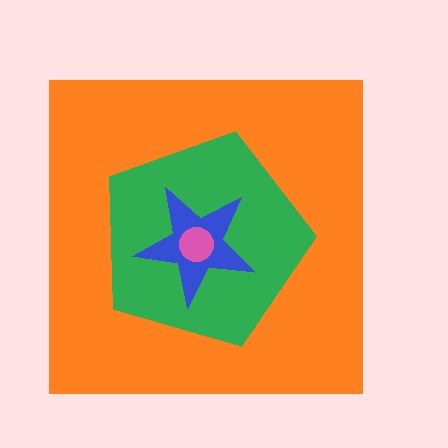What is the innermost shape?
The pink circle.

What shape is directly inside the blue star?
The pink circle.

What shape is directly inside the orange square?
The green pentagon.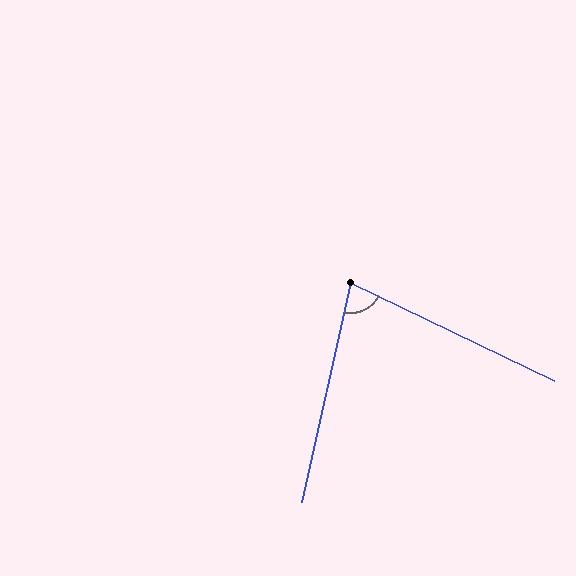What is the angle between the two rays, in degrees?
Approximately 77 degrees.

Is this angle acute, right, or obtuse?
It is acute.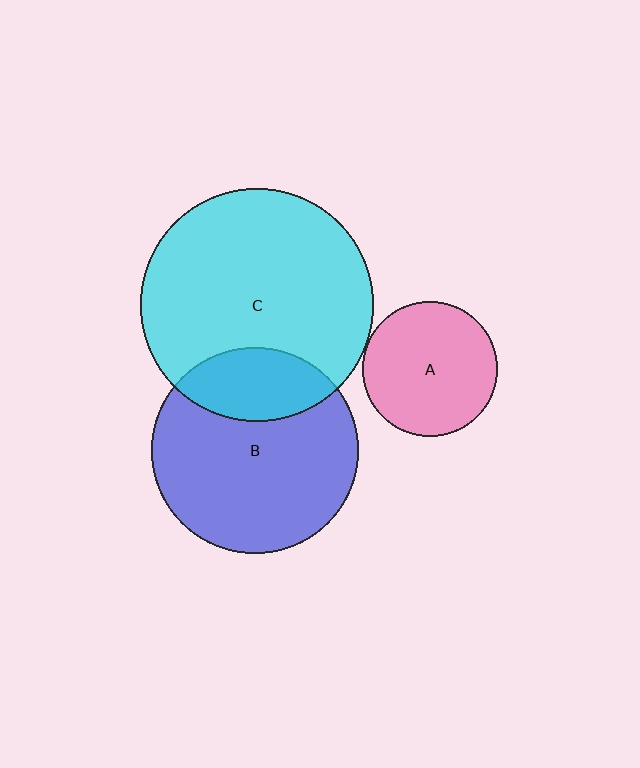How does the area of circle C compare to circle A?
Approximately 3.0 times.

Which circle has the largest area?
Circle C (cyan).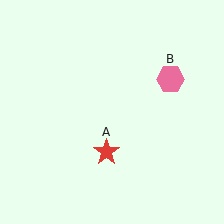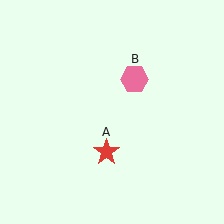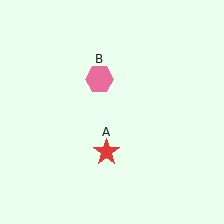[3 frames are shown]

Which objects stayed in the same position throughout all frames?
Red star (object A) remained stationary.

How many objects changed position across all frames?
1 object changed position: pink hexagon (object B).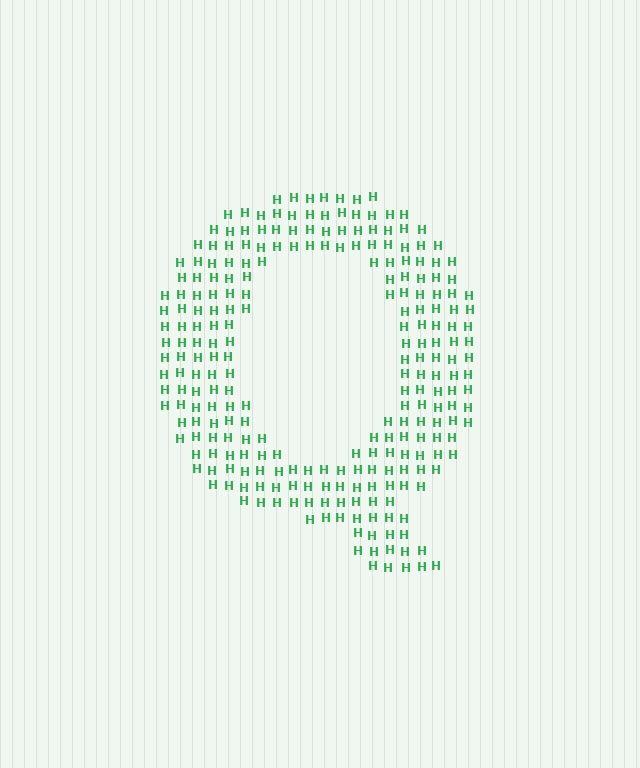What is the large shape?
The large shape is the letter Q.